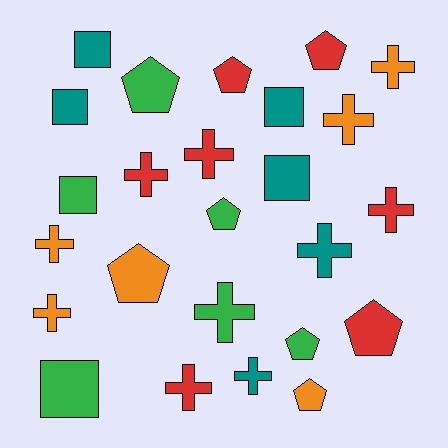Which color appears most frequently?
Red, with 7 objects.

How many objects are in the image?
There are 25 objects.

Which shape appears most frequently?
Cross, with 11 objects.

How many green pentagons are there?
There are 3 green pentagons.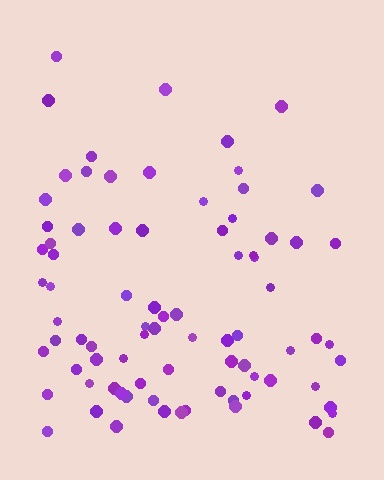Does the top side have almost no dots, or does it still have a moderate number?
Still a moderate number, just noticeably fewer than the bottom.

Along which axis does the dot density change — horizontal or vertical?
Vertical.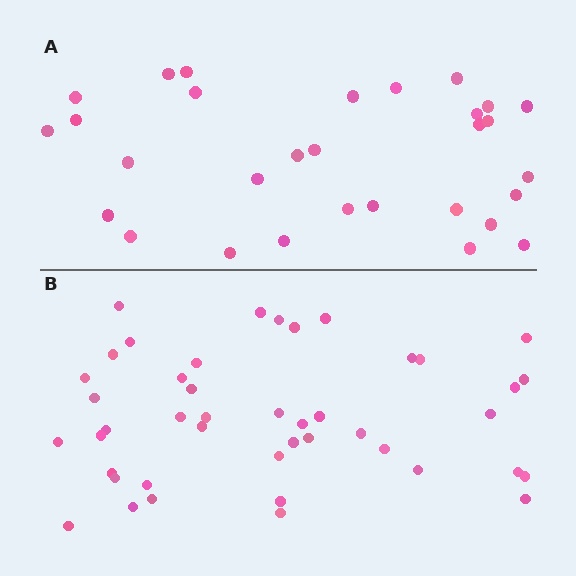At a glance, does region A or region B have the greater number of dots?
Region B (the bottom region) has more dots.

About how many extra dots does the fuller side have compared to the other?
Region B has approximately 15 more dots than region A.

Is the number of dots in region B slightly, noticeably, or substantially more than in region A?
Region B has substantially more. The ratio is roughly 1.5 to 1.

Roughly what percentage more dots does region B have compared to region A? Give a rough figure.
About 45% more.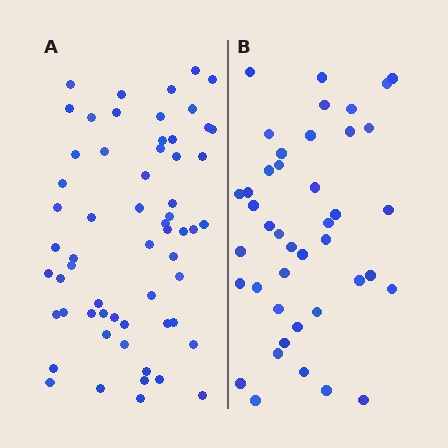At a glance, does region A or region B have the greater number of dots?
Region A (the left region) has more dots.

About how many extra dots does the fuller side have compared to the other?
Region A has approximately 20 more dots than region B.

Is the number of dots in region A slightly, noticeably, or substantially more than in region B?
Region A has noticeably more, but not dramatically so. The ratio is roughly 1.4 to 1.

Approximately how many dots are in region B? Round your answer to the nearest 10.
About 40 dots. (The exact count is 42, which rounds to 40.)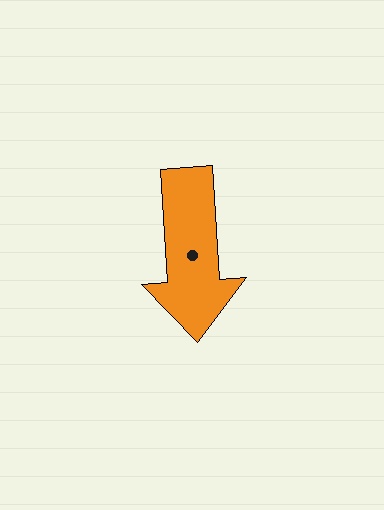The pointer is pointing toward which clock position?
Roughly 6 o'clock.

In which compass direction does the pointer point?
South.